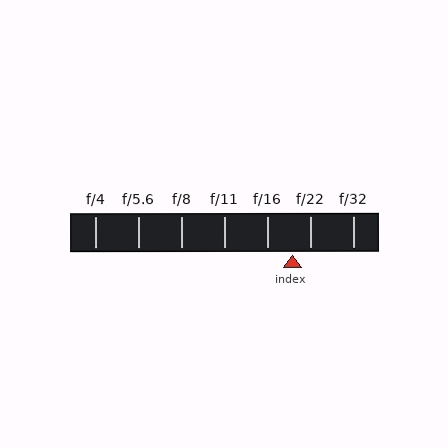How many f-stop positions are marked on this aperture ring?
There are 7 f-stop positions marked.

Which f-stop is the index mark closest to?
The index mark is closest to f/22.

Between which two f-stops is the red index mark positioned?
The index mark is between f/16 and f/22.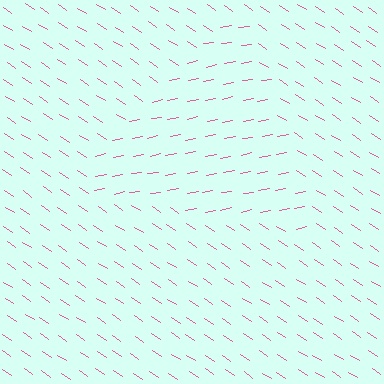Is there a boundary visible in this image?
Yes, there is a texture boundary formed by a change in line orientation.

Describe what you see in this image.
The image is filled with small pink line segments. A triangle region in the image has lines oriented differently from the surrounding lines, creating a visible texture boundary.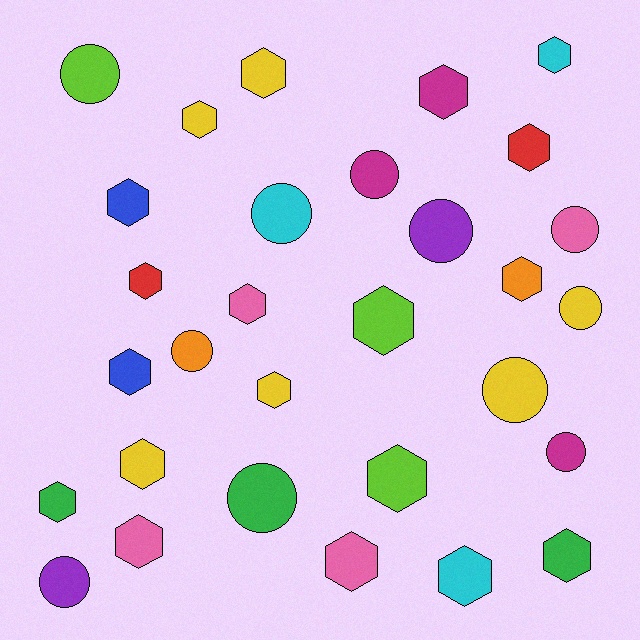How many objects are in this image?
There are 30 objects.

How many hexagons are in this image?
There are 19 hexagons.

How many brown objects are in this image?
There are no brown objects.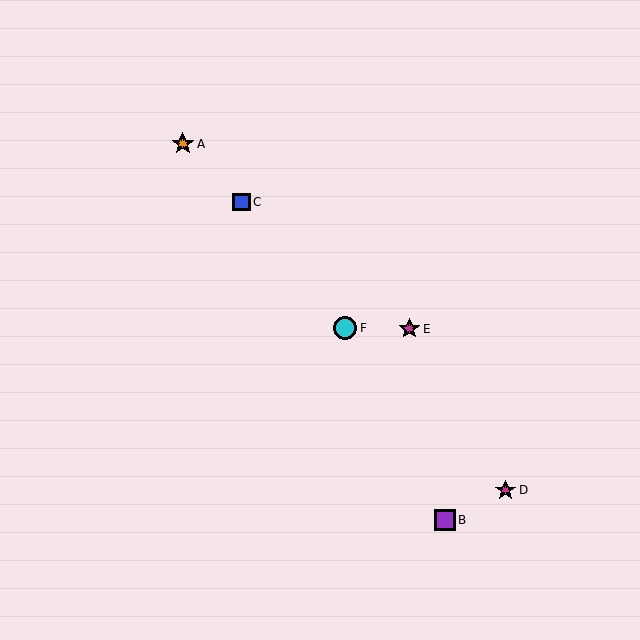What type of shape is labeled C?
Shape C is a blue square.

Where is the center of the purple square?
The center of the purple square is at (445, 520).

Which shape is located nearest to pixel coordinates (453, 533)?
The purple square (labeled B) at (445, 520) is nearest to that location.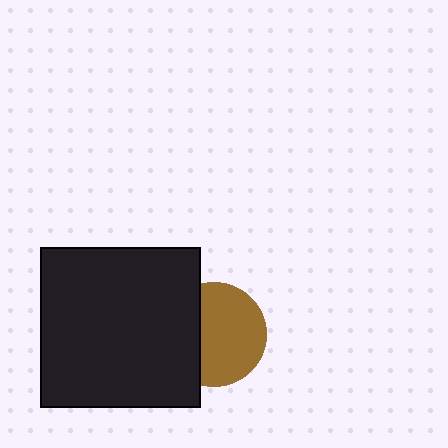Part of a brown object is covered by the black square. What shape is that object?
It is a circle.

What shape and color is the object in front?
The object in front is a black square.